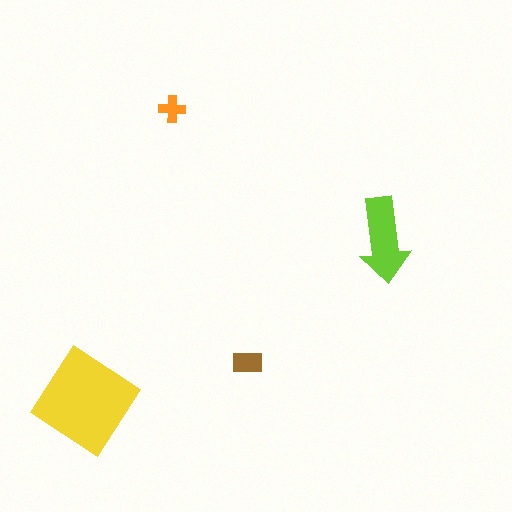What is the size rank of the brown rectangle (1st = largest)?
3rd.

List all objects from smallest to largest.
The orange cross, the brown rectangle, the lime arrow, the yellow diamond.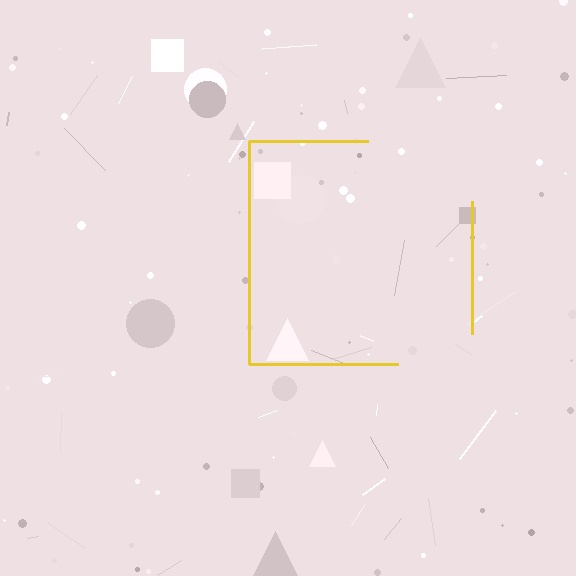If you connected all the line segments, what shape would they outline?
They would outline a square.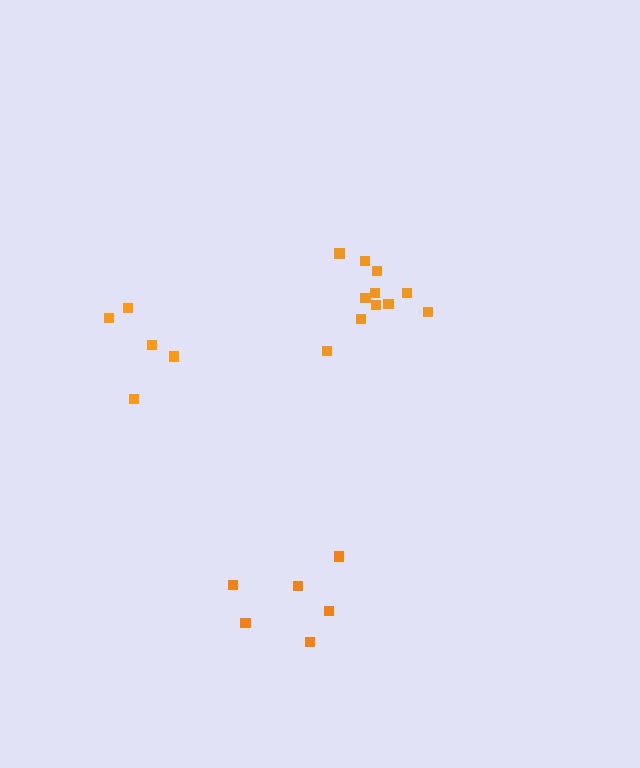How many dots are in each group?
Group 1: 5 dots, Group 2: 11 dots, Group 3: 6 dots (22 total).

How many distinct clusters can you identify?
There are 3 distinct clusters.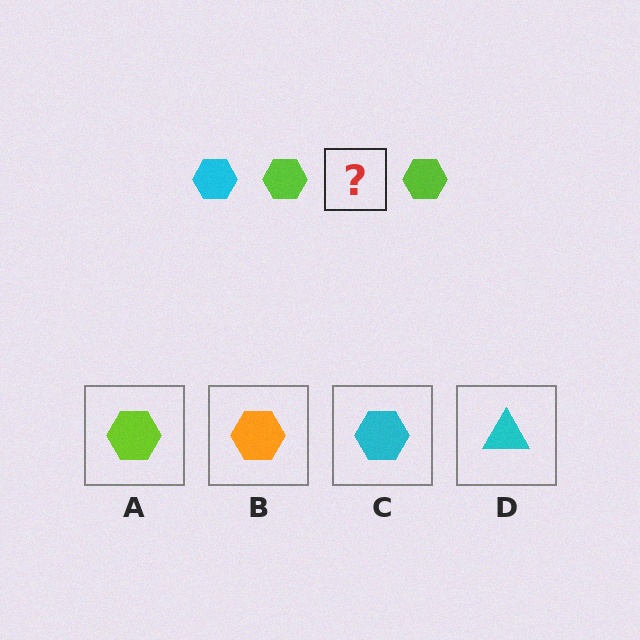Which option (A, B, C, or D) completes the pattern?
C.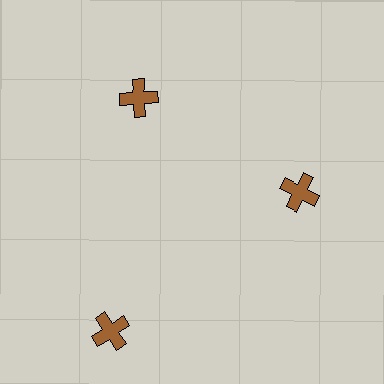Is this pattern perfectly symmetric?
No. The 3 brown crosses are arranged in a ring, but one element near the 7 o'clock position is pushed outward from the center, breaking the 3-fold rotational symmetry.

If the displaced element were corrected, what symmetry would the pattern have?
It would have 3-fold rotational symmetry — the pattern would map onto itself every 120 degrees.